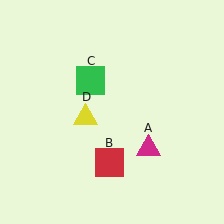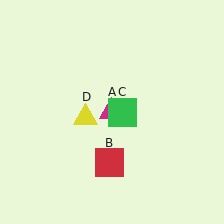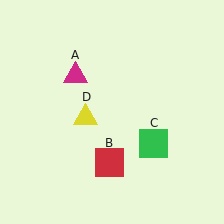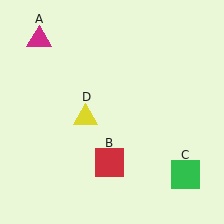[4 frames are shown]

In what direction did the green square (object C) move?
The green square (object C) moved down and to the right.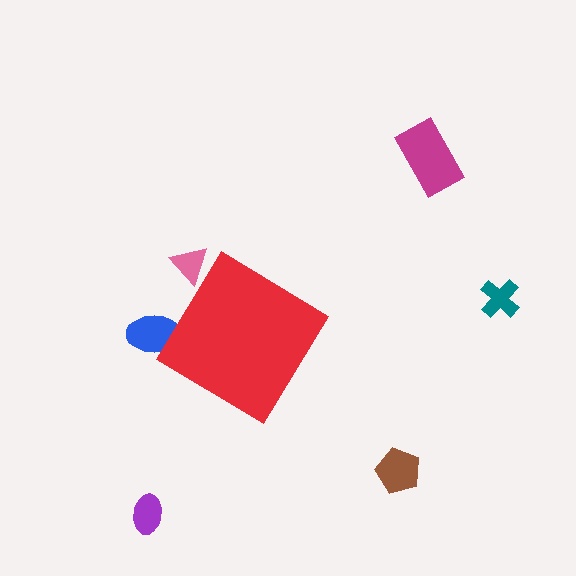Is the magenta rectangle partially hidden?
No, the magenta rectangle is fully visible.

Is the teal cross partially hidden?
No, the teal cross is fully visible.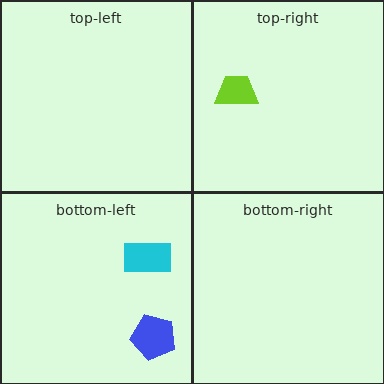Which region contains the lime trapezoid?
The top-right region.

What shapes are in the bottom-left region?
The cyan rectangle, the blue pentagon.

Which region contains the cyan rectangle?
The bottom-left region.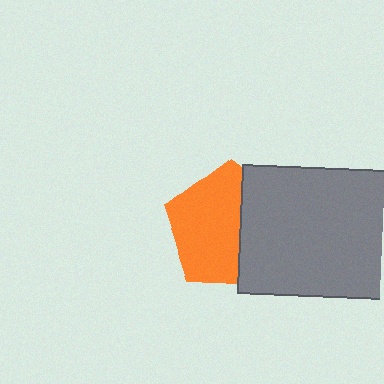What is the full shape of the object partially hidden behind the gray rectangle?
The partially hidden object is an orange pentagon.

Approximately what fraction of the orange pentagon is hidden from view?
Roughly 38% of the orange pentagon is hidden behind the gray rectangle.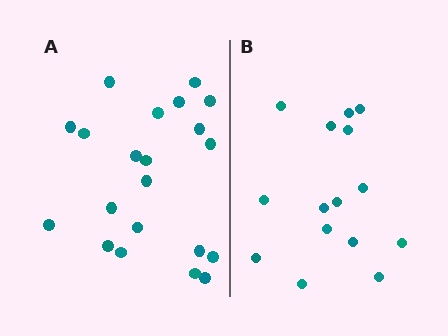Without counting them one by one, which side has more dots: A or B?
Region A (the left region) has more dots.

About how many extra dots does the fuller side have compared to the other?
Region A has about 6 more dots than region B.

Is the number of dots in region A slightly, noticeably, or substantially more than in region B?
Region A has noticeably more, but not dramatically so. The ratio is roughly 1.4 to 1.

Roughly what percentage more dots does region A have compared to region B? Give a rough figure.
About 40% more.